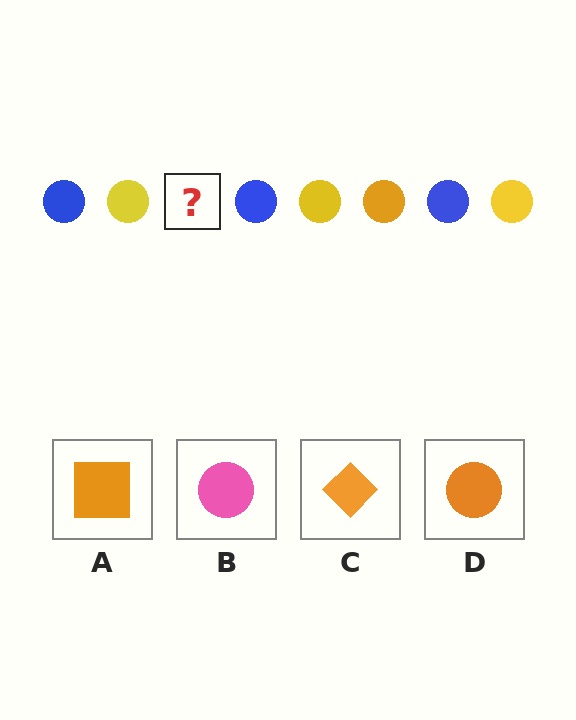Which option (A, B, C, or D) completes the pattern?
D.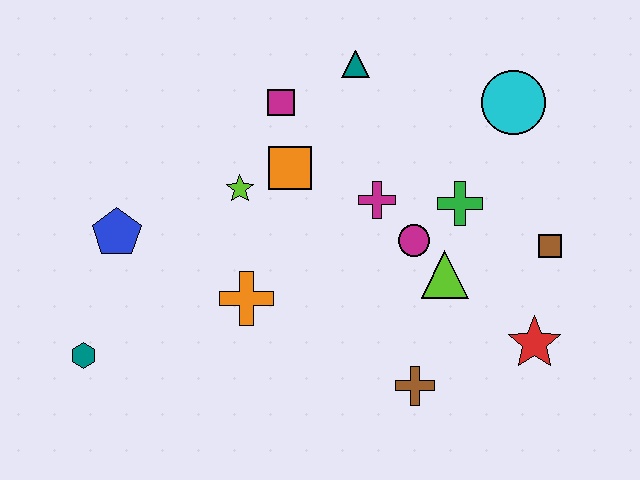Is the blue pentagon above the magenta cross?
No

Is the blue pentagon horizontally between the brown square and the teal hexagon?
Yes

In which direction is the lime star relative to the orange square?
The lime star is to the left of the orange square.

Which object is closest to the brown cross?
The lime triangle is closest to the brown cross.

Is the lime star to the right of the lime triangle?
No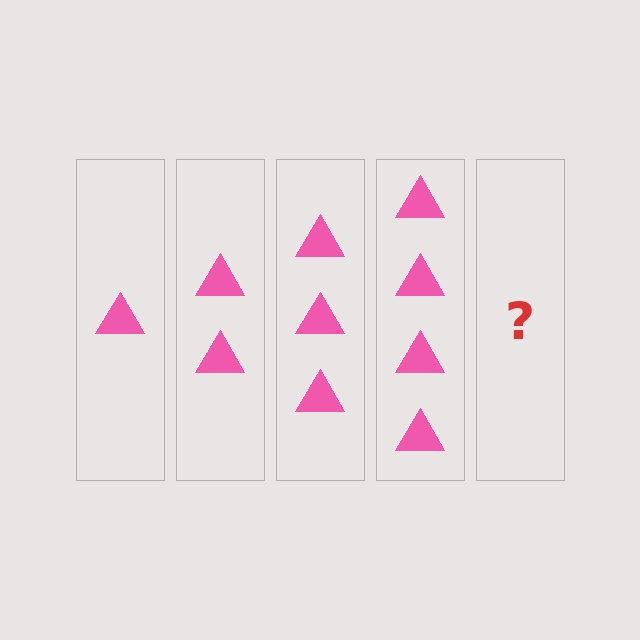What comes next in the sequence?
The next element should be 5 triangles.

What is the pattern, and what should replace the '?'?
The pattern is that each step adds one more triangle. The '?' should be 5 triangles.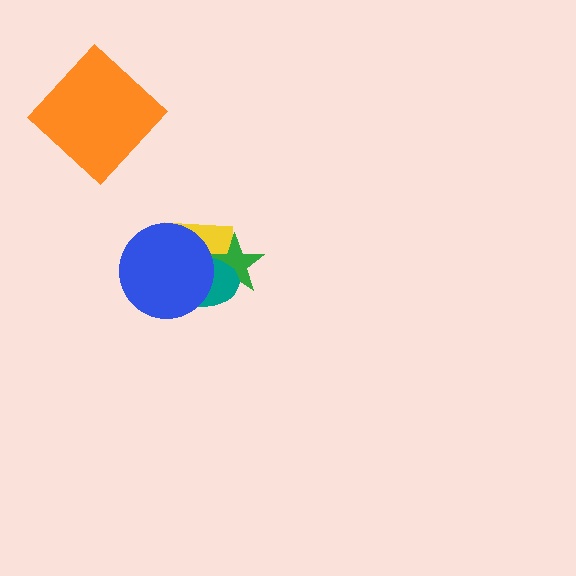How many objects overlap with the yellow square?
3 objects overlap with the yellow square.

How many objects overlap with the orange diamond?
0 objects overlap with the orange diamond.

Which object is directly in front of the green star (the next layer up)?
The teal ellipse is directly in front of the green star.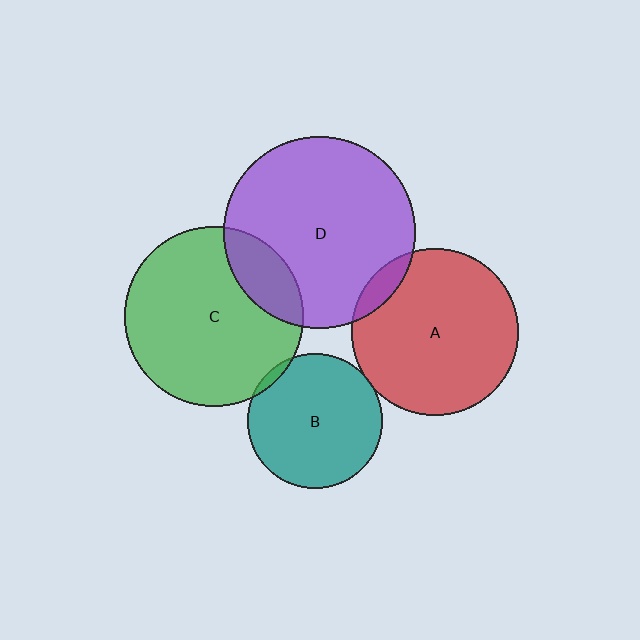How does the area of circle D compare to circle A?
Approximately 1.3 times.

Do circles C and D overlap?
Yes.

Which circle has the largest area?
Circle D (purple).